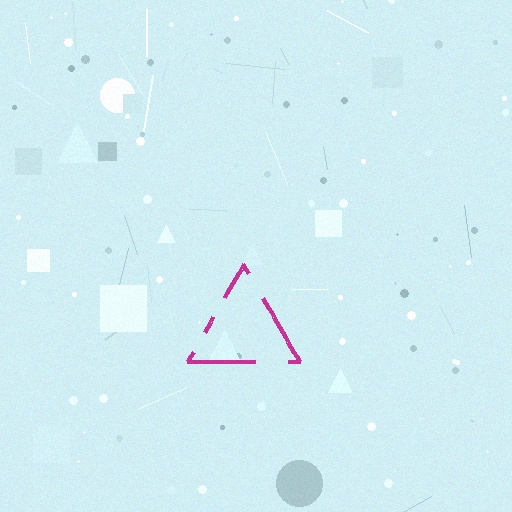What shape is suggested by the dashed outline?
The dashed outline suggests a triangle.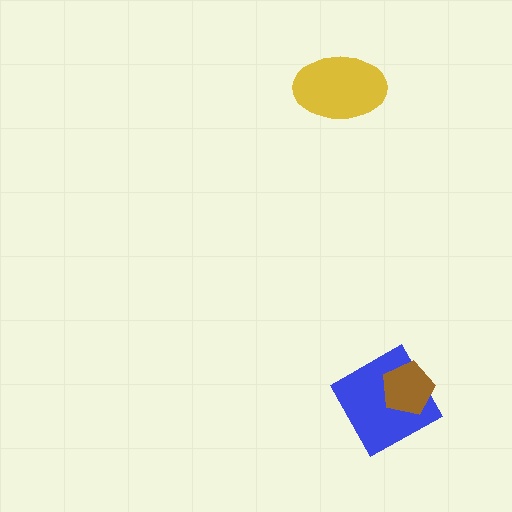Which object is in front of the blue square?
The brown pentagon is in front of the blue square.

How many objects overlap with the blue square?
1 object overlaps with the blue square.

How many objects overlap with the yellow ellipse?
0 objects overlap with the yellow ellipse.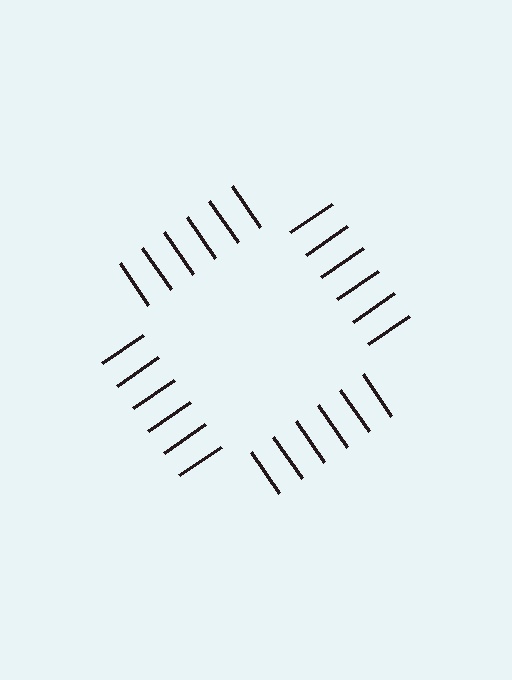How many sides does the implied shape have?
4 sides — the line-ends trace a square.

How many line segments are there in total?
24 — 6 along each of the 4 edges.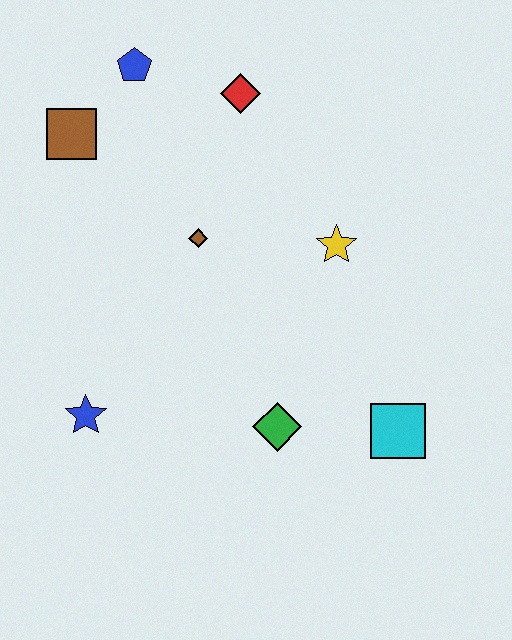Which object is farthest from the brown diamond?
The cyan square is farthest from the brown diamond.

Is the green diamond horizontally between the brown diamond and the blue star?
No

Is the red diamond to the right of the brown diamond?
Yes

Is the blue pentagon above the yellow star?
Yes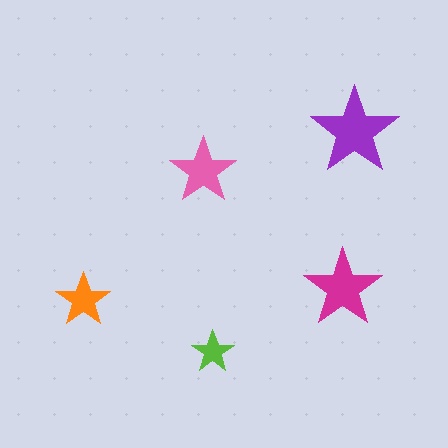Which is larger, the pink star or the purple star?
The purple one.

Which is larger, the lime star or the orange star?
The orange one.